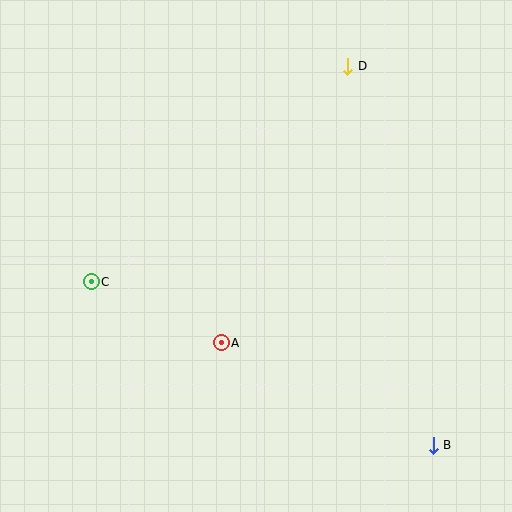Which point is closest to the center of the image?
Point A at (221, 343) is closest to the center.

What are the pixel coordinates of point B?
Point B is at (433, 445).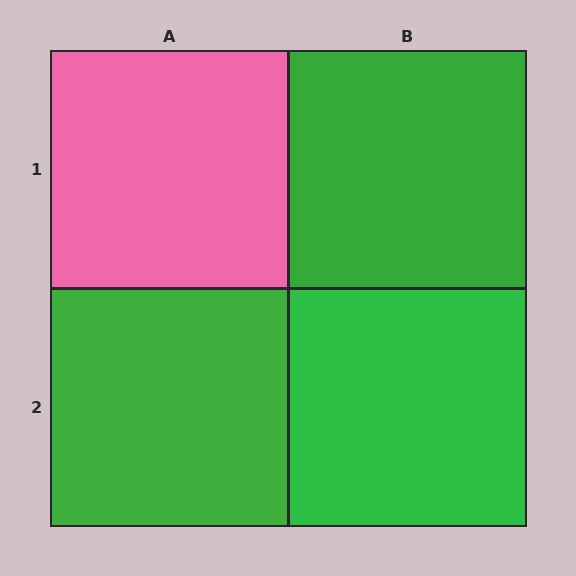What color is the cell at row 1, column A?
Pink.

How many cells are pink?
1 cell is pink.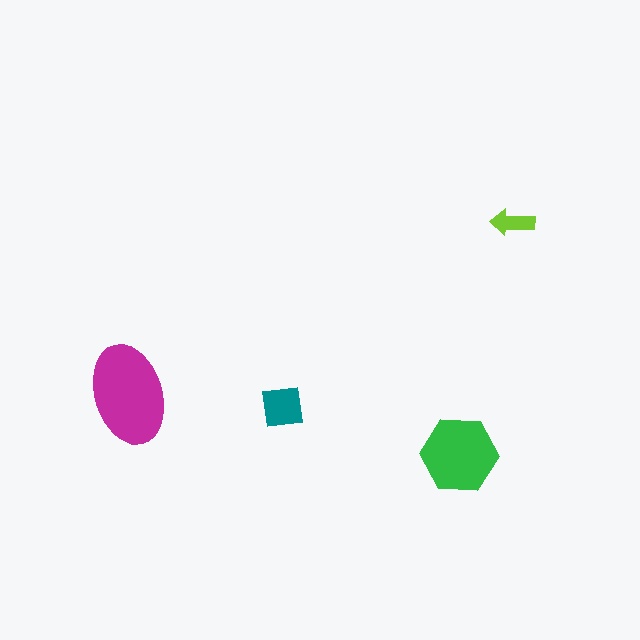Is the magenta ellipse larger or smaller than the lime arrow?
Larger.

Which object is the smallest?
The lime arrow.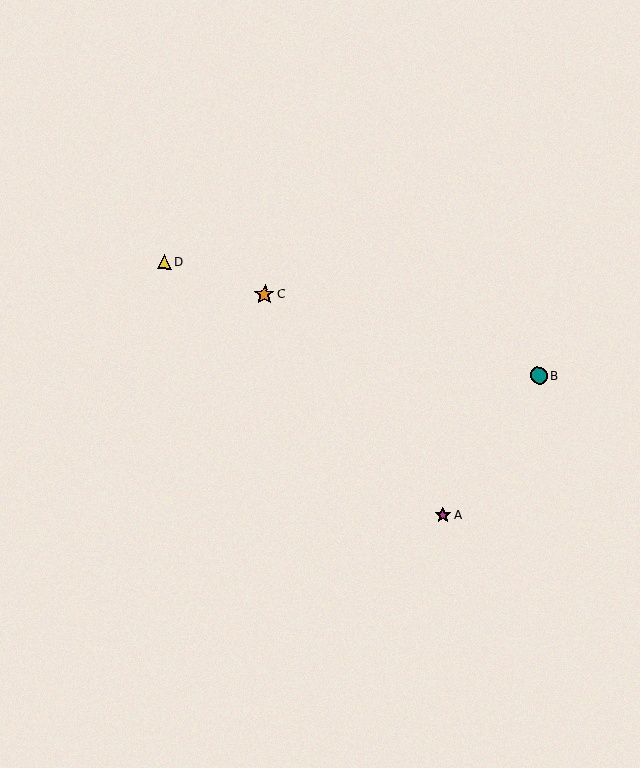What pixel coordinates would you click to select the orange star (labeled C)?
Click at (265, 295) to select the orange star C.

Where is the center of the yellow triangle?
The center of the yellow triangle is at (165, 262).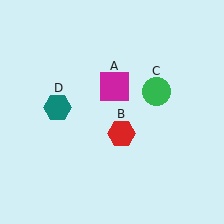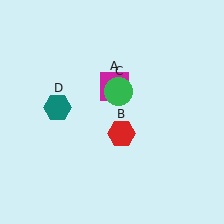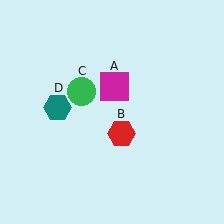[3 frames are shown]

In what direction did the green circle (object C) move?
The green circle (object C) moved left.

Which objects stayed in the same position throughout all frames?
Magenta square (object A) and red hexagon (object B) and teal hexagon (object D) remained stationary.